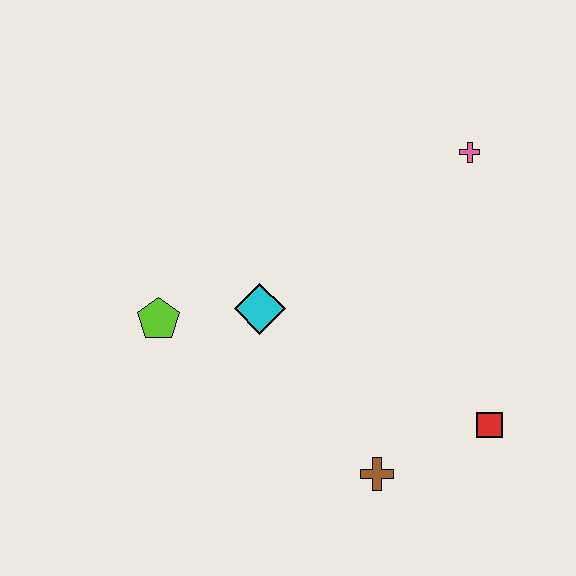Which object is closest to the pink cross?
The cyan diamond is closest to the pink cross.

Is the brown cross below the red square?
Yes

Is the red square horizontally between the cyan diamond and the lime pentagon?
No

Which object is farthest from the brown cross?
The pink cross is farthest from the brown cross.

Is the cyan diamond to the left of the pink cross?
Yes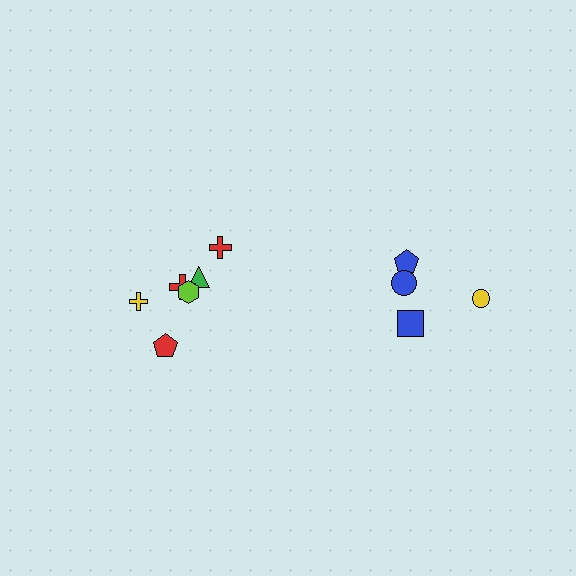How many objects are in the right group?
There are 4 objects.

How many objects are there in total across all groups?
There are 10 objects.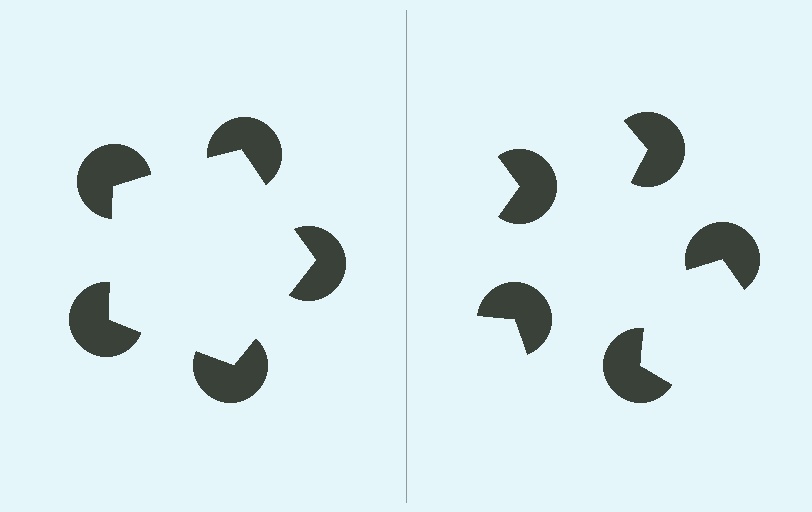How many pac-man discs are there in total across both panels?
10 — 5 on each side.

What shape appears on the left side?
An illusory pentagon.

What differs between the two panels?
The pac-man discs are positioned identically on both sides; only the wedge orientations differ. On the left they align to a pentagon; on the right they are misaligned.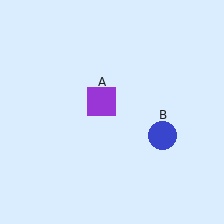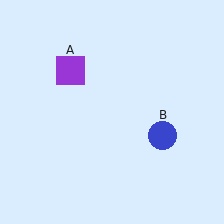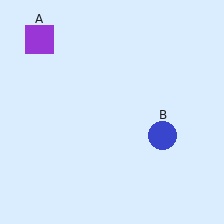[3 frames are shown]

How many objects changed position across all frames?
1 object changed position: purple square (object A).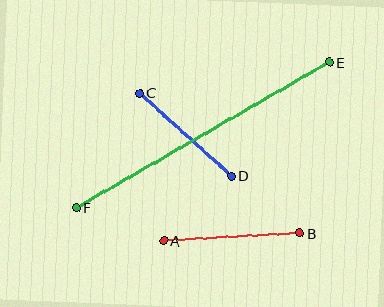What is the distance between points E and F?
The distance is approximately 292 pixels.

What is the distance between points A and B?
The distance is approximately 136 pixels.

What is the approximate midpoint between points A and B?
The midpoint is at approximately (232, 237) pixels.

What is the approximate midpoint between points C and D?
The midpoint is at approximately (186, 135) pixels.